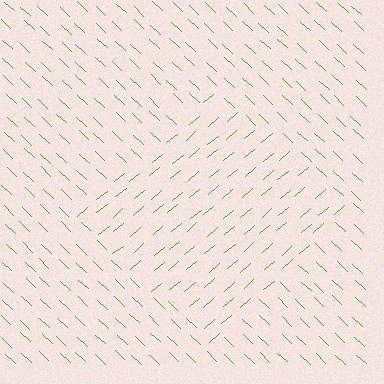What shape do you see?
I see a diamond.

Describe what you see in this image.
The image is filled with small green line segments. A diamond region in the image has lines oriented differently from the surrounding lines, creating a visible texture boundary.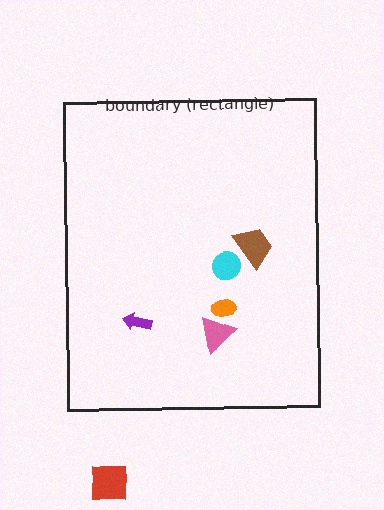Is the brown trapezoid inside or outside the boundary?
Inside.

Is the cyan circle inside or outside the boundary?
Inside.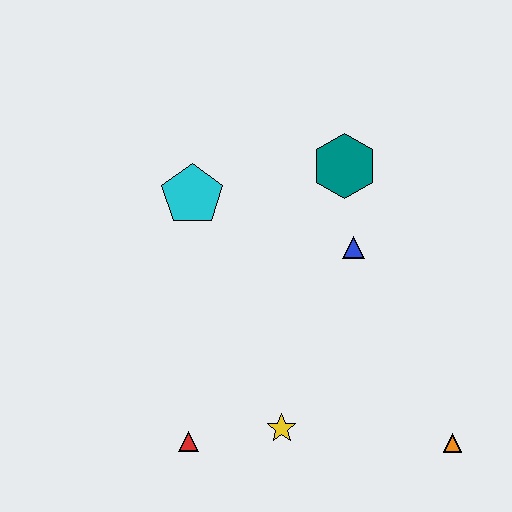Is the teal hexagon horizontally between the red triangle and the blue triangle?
Yes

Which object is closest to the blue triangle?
The teal hexagon is closest to the blue triangle.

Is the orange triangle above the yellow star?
No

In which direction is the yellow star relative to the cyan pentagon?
The yellow star is below the cyan pentagon.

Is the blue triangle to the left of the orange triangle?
Yes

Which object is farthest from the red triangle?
The teal hexagon is farthest from the red triangle.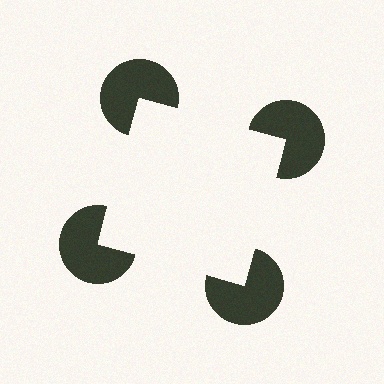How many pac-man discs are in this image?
There are 4 — one at each vertex of the illusory square.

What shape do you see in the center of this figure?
An illusory square — its edges are inferred from the aligned wedge cuts in the pac-man discs, not physically drawn.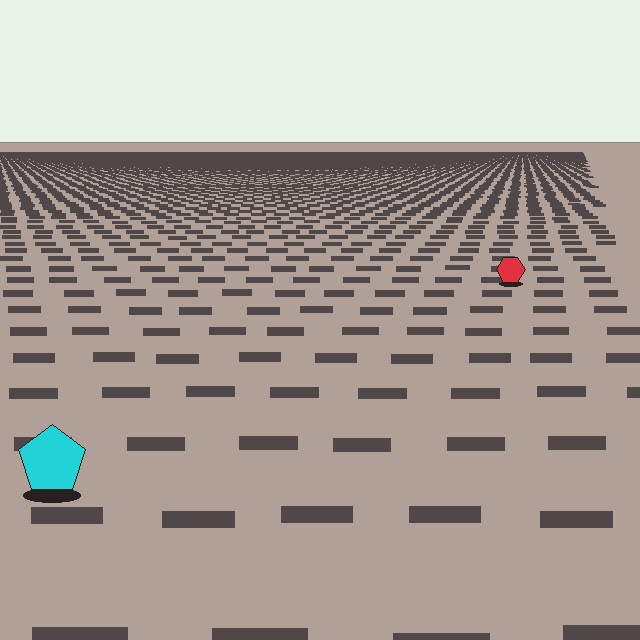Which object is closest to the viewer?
The cyan pentagon is closest. The texture marks near it are larger and more spread out.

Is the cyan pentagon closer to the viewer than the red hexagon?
Yes. The cyan pentagon is closer — you can tell from the texture gradient: the ground texture is coarser near it.